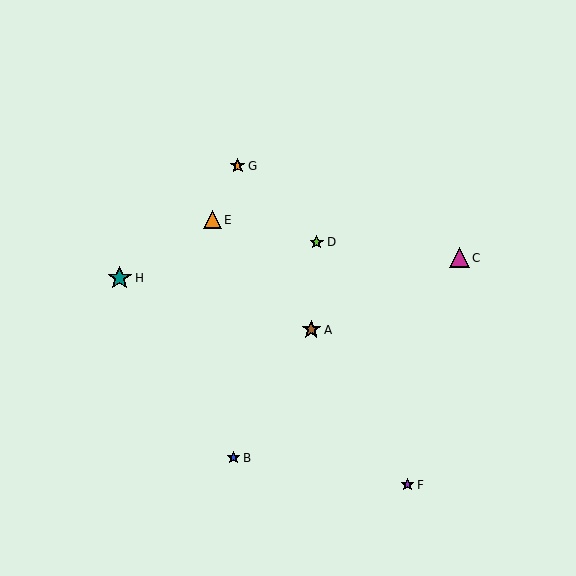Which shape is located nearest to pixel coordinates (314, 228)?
The lime star (labeled D) at (317, 242) is nearest to that location.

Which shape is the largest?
The teal star (labeled H) is the largest.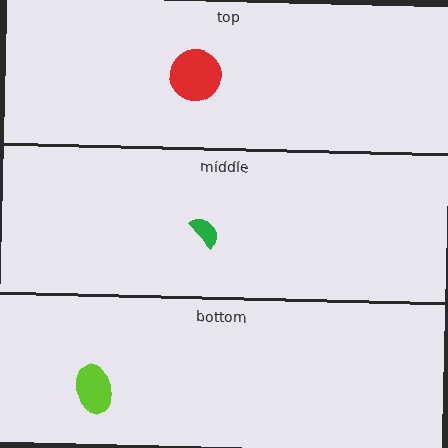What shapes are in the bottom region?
The lime ellipse.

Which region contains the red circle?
The top region.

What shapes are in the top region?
The red circle.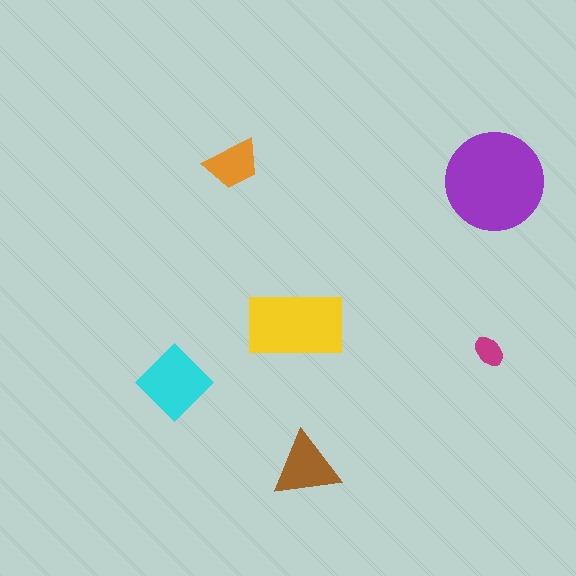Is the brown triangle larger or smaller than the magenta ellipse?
Larger.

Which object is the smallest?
The magenta ellipse.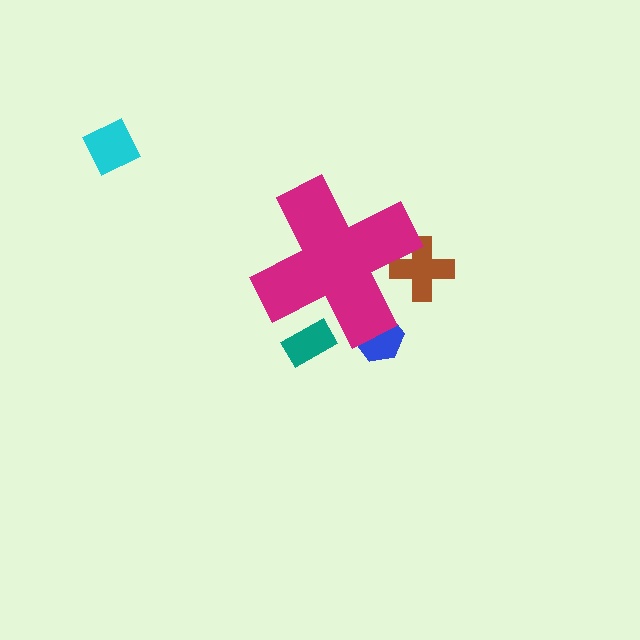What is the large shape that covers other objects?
A magenta cross.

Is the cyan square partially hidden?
No, the cyan square is fully visible.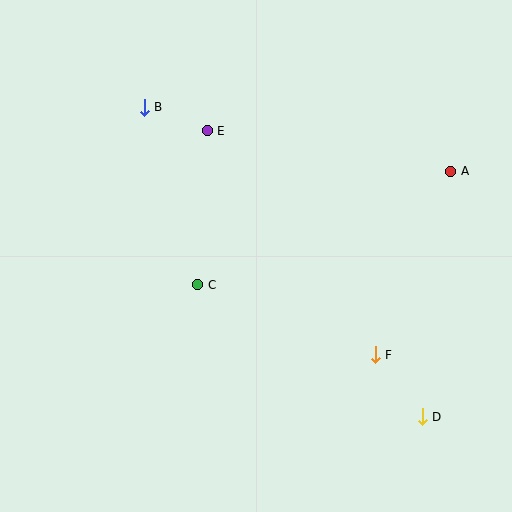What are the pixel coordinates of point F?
Point F is at (375, 355).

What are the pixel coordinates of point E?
Point E is at (207, 131).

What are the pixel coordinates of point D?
Point D is at (422, 417).